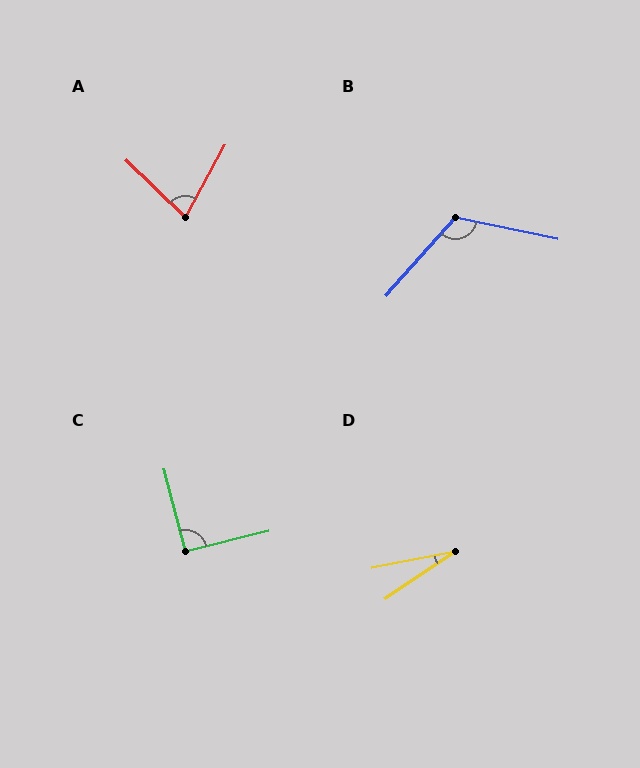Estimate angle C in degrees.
Approximately 91 degrees.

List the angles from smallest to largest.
D (22°), A (75°), C (91°), B (119°).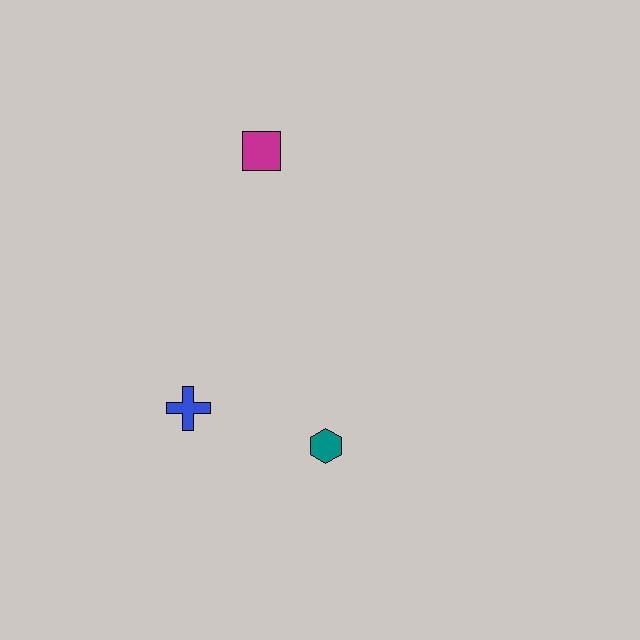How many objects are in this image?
There are 3 objects.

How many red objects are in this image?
There are no red objects.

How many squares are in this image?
There is 1 square.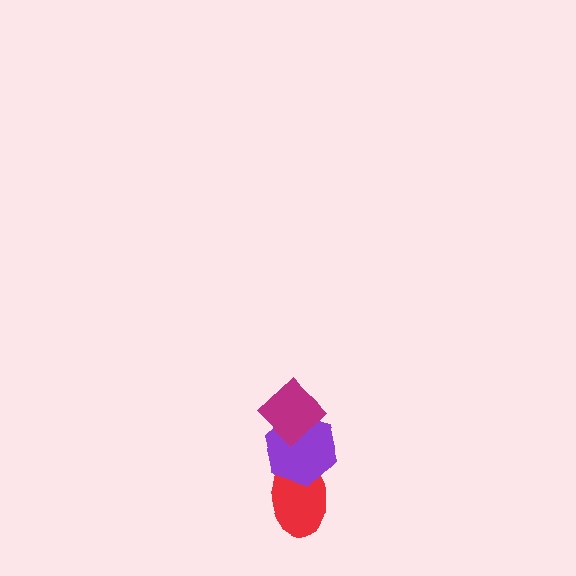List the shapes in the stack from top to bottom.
From top to bottom: the magenta diamond, the purple hexagon, the red ellipse.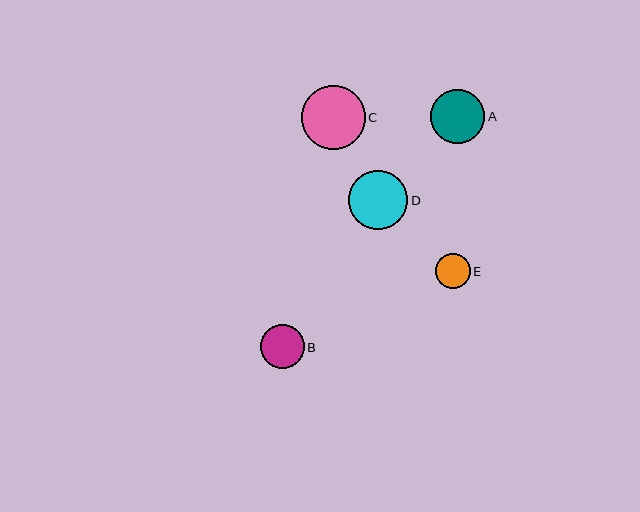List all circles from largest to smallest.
From largest to smallest: C, D, A, B, E.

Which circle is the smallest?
Circle E is the smallest with a size of approximately 35 pixels.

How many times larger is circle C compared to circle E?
Circle C is approximately 1.8 times the size of circle E.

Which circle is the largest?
Circle C is the largest with a size of approximately 64 pixels.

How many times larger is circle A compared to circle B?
Circle A is approximately 1.3 times the size of circle B.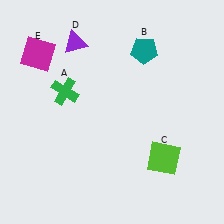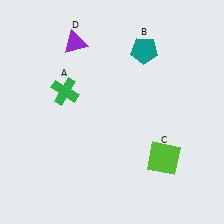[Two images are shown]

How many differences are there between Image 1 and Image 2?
There is 1 difference between the two images.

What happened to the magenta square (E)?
The magenta square (E) was removed in Image 2. It was in the top-left area of Image 1.